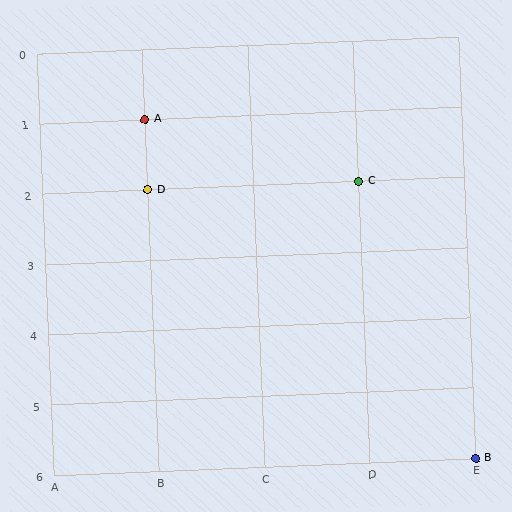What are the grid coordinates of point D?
Point D is at grid coordinates (B, 2).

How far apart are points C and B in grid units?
Points C and B are 1 column and 4 rows apart (about 4.1 grid units diagonally).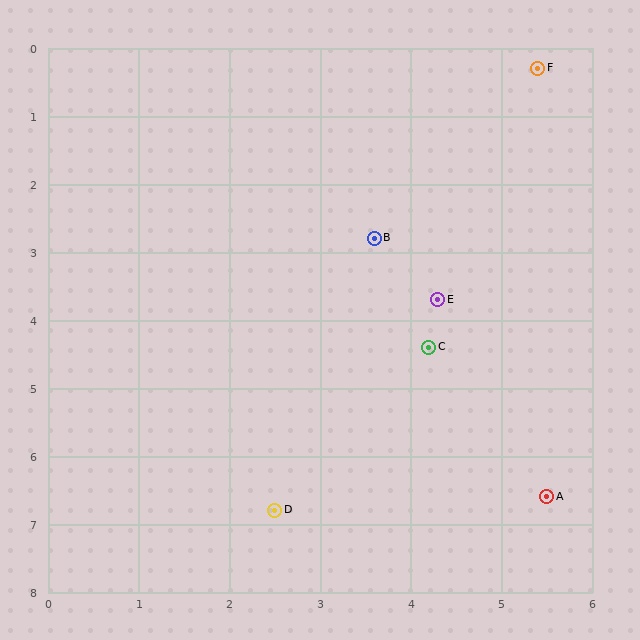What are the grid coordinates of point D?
Point D is at approximately (2.5, 6.8).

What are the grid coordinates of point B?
Point B is at approximately (3.6, 2.8).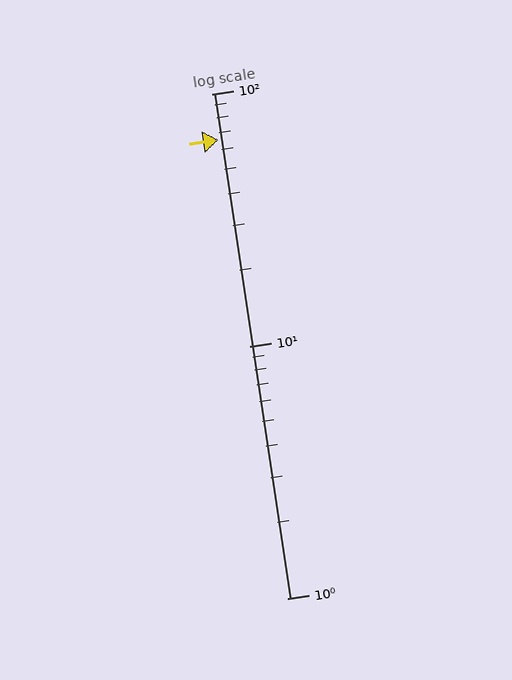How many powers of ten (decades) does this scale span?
The scale spans 2 decades, from 1 to 100.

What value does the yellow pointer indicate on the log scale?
The pointer indicates approximately 66.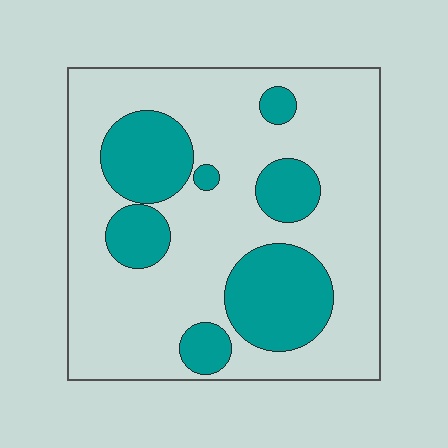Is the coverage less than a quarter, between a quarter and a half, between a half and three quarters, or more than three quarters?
Between a quarter and a half.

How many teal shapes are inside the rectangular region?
7.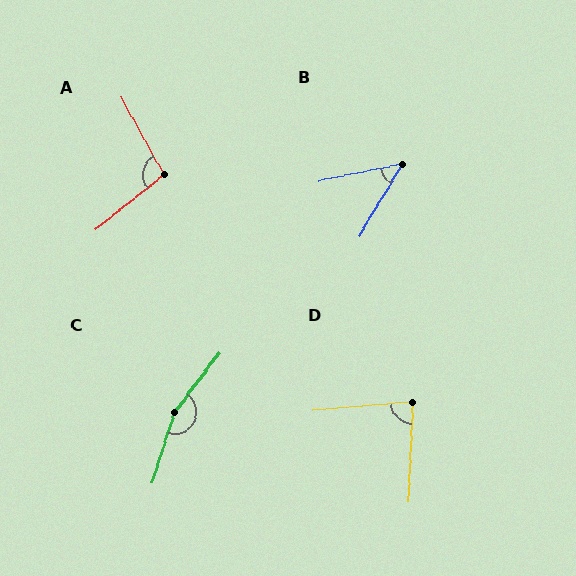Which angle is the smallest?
B, at approximately 48 degrees.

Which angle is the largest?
C, at approximately 160 degrees.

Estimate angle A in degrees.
Approximately 100 degrees.